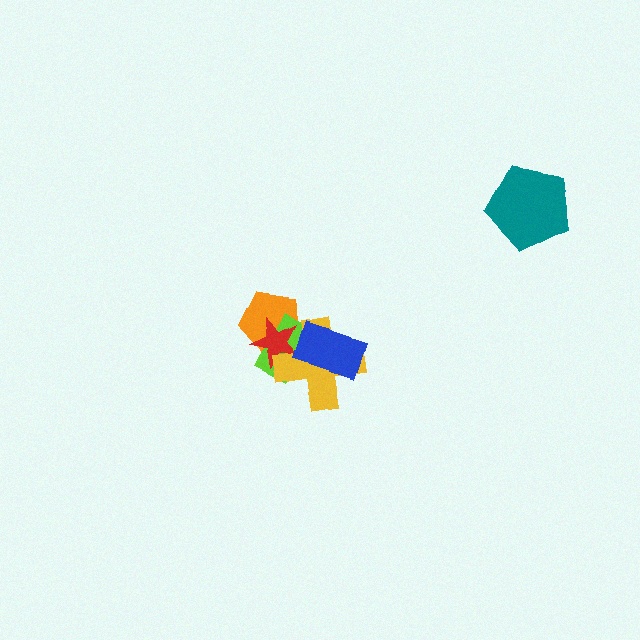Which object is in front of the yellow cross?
The blue rectangle is in front of the yellow cross.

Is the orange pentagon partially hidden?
Yes, it is partially covered by another shape.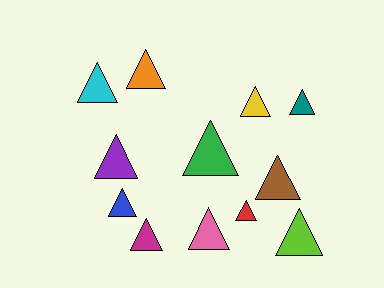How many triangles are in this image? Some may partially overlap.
There are 12 triangles.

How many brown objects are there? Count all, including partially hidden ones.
There is 1 brown object.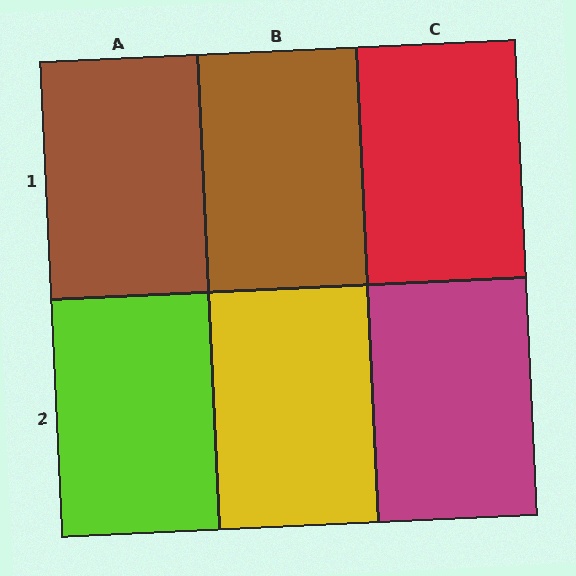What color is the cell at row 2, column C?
Magenta.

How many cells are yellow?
1 cell is yellow.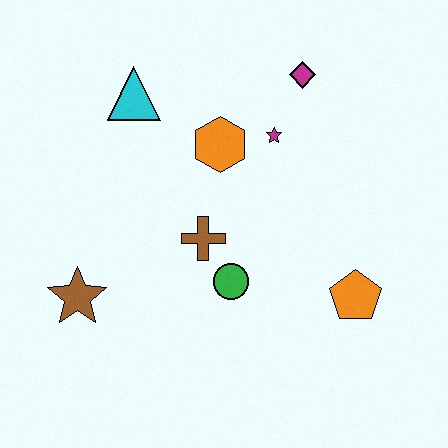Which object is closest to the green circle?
The brown cross is closest to the green circle.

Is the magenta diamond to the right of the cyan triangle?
Yes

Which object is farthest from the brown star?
The magenta diamond is farthest from the brown star.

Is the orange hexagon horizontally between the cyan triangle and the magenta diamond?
Yes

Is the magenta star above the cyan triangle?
No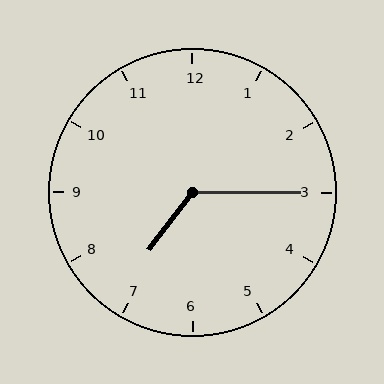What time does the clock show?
7:15.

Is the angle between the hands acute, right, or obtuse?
It is obtuse.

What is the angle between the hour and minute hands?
Approximately 128 degrees.